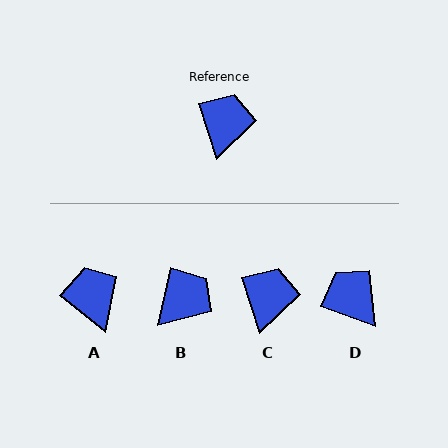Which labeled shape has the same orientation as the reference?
C.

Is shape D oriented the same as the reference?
No, it is off by about 52 degrees.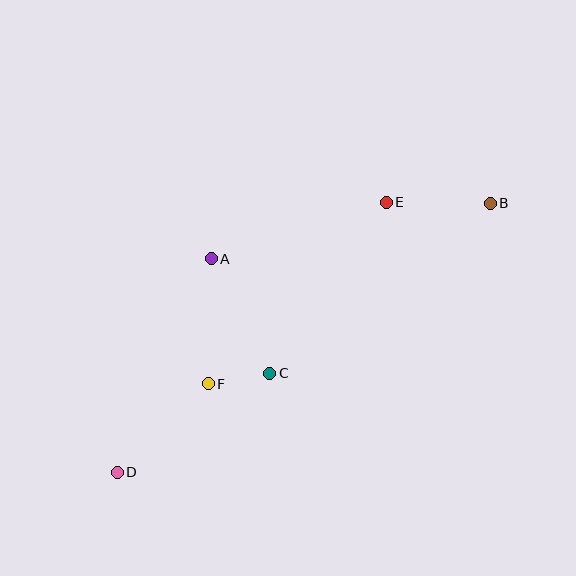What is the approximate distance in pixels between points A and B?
The distance between A and B is approximately 285 pixels.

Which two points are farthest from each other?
Points B and D are farthest from each other.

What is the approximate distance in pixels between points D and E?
The distance between D and E is approximately 381 pixels.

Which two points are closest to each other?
Points C and F are closest to each other.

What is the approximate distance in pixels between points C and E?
The distance between C and E is approximately 207 pixels.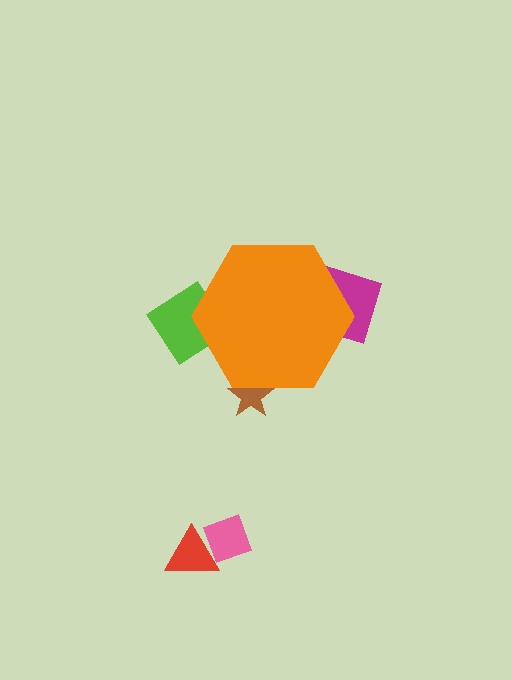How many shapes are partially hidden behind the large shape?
3 shapes are partially hidden.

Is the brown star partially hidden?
Yes, the brown star is partially hidden behind the orange hexagon.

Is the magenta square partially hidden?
Yes, the magenta square is partially hidden behind the orange hexagon.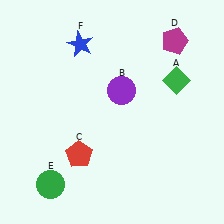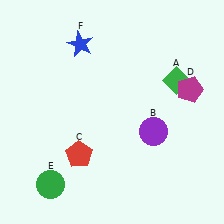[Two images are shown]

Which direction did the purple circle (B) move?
The purple circle (B) moved down.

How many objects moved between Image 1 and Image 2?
2 objects moved between the two images.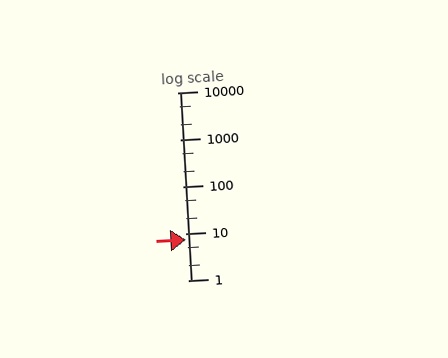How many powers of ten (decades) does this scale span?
The scale spans 4 decades, from 1 to 10000.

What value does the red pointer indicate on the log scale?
The pointer indicates approximately 7.1.